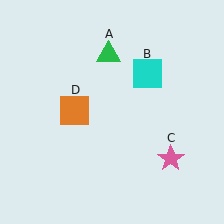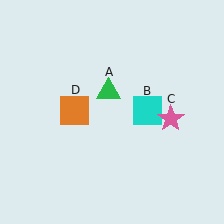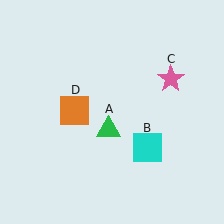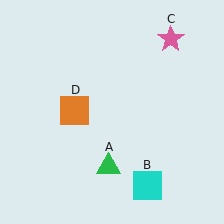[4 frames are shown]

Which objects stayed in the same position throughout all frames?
Orange square (object D) remained stationary.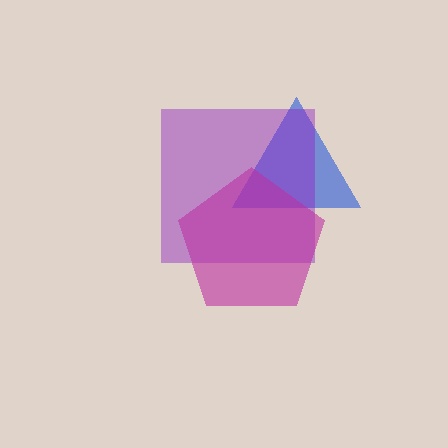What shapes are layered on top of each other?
The layered shapes are: a blue triangle, a purple square, a magenta pentagon.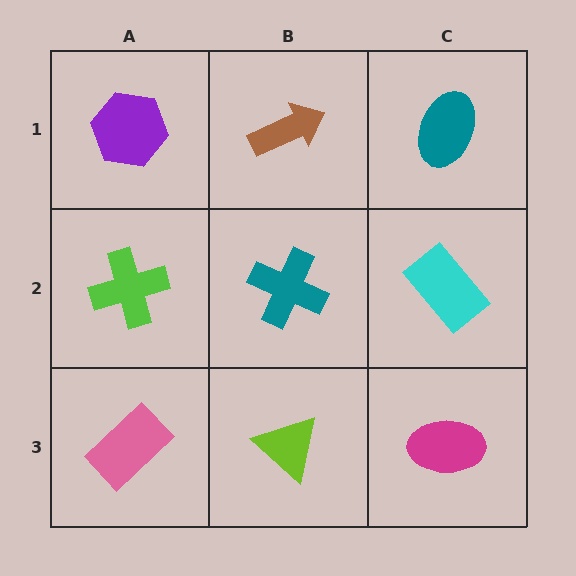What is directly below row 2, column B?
A lime triangle.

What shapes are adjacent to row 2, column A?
A purple hexagon (row 1, column A), a pink rectangle (row 3, column A), a teal cross (row 2, column B).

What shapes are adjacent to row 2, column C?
A teal ellipse (row 1, column C), a magenta ellipse (row 3, column C), a teal cross (row 2, column B).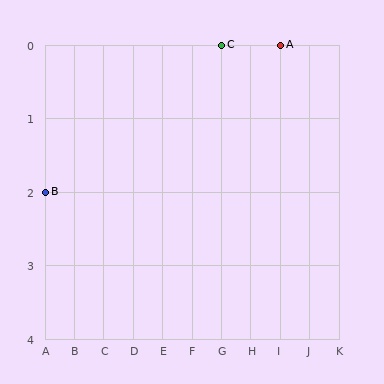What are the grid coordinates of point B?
Point B is at grid coordinates (A, 2).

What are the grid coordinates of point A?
Point A is at grid coordinates (I, 0).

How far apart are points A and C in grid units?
Points A and C are 2 columns apart.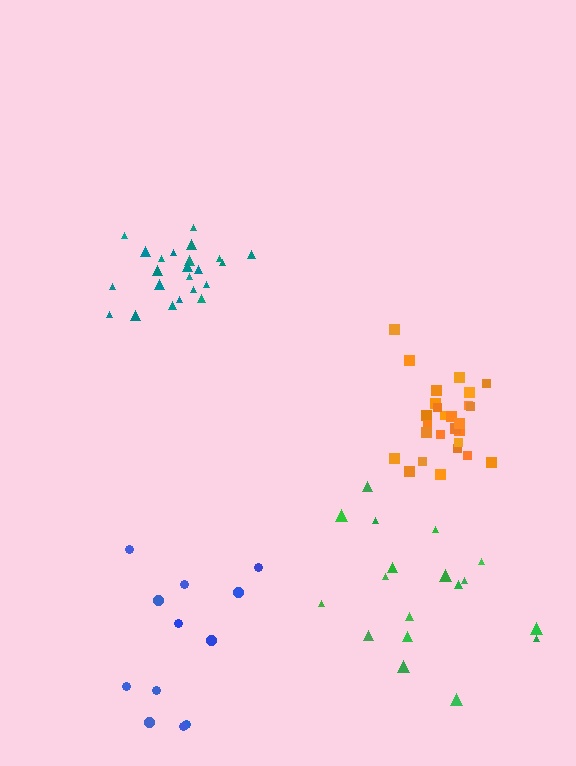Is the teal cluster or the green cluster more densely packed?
Teal.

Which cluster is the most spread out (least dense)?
Green.